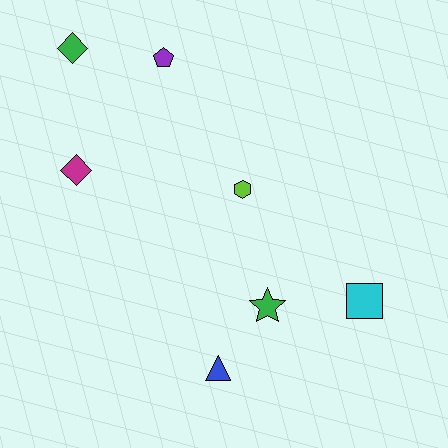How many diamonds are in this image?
There are 2 diamonds.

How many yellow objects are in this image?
There are no yellow objects.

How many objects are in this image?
There are 7 objects.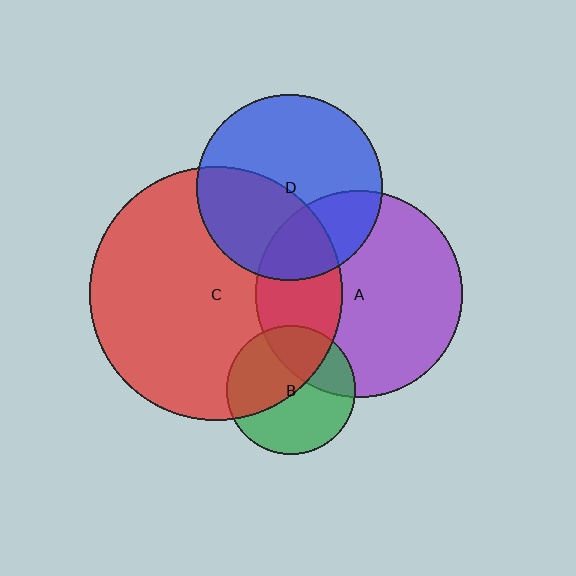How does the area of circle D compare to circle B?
Approximately 2.1 times.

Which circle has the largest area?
Circle C (red).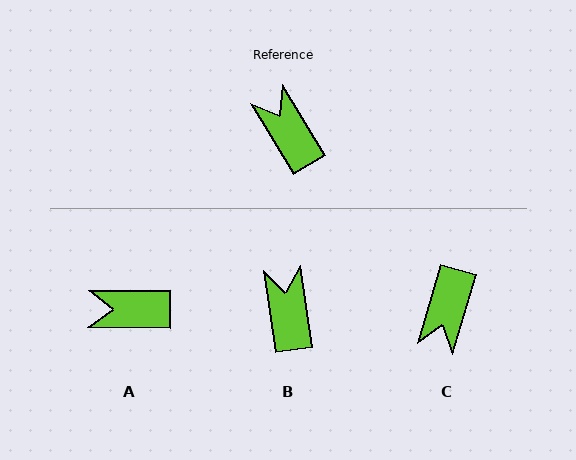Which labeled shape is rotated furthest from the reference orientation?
C, about 133 degrees away.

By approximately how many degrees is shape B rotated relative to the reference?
Approximately 23 degrees clockwise.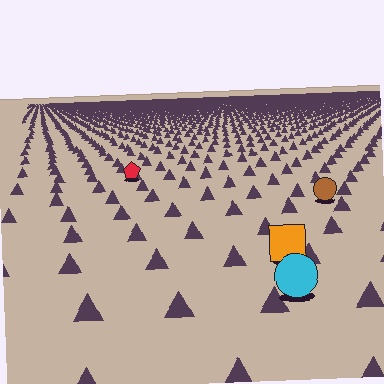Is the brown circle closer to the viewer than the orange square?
No. The orange square is closer — you can tell from the texture gradient: the ground texture is coarser near it.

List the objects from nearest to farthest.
From nearest to farthest: the cyan circle, the orange square, the brown circle, the red pentagon.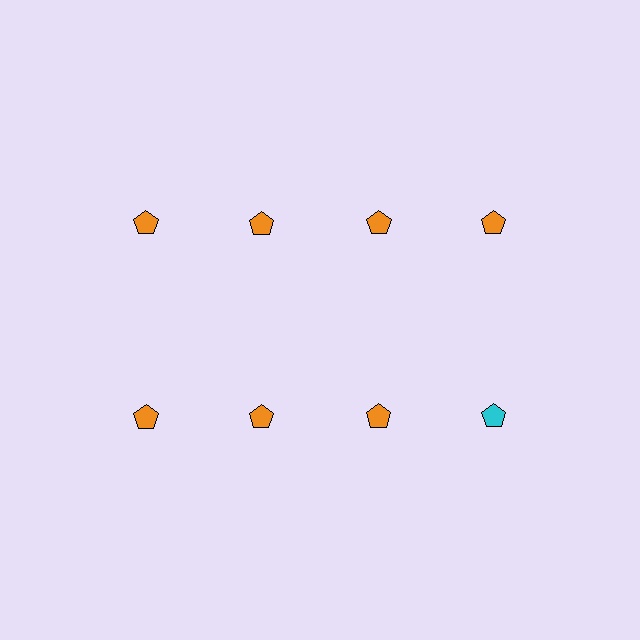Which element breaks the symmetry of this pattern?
The cyan pentagon in the second row, second from right column breaks the symmetry. All other shapes are orange pentagons.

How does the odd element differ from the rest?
It has a different color: cyan instead of orange.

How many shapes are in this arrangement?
There are 8 shapes arranged in a grid pattern.